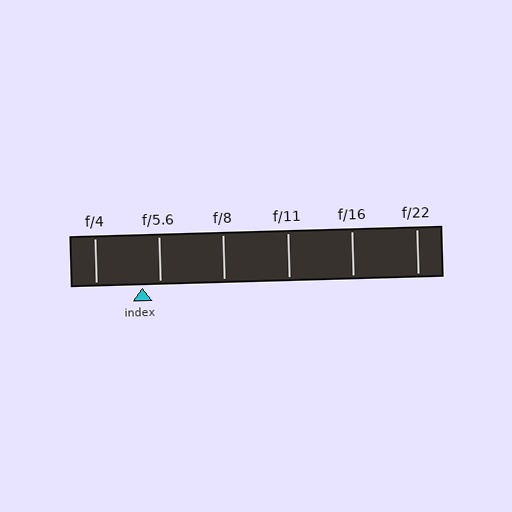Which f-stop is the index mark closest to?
The index mark is closest to f/5.6.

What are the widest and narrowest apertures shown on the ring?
The widest aperture shown is f/4 and the narrowest is f/22.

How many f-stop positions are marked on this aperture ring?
There are 6 f-stop positions marked.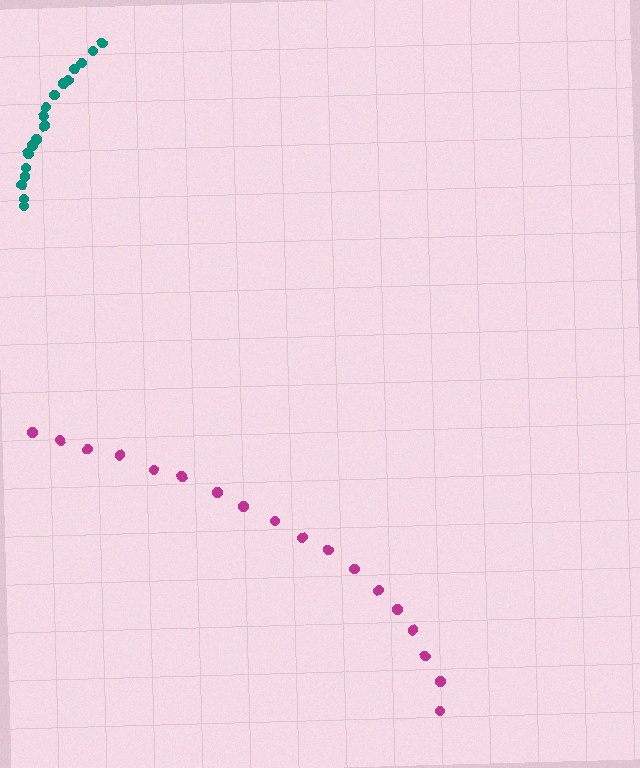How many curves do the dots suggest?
There are 2 distinct paths.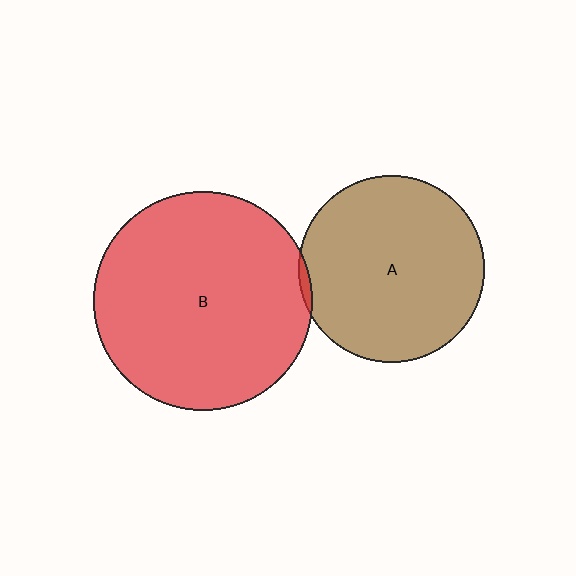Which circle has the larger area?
Circle B (red).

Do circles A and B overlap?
Yes.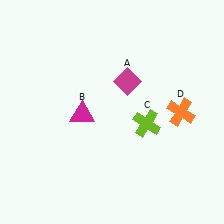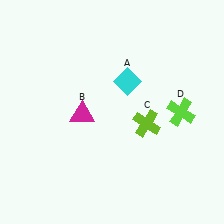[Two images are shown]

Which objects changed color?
A changed from magenta to cyan. D changed from orange to lime.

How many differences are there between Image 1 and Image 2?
There are 2 differences between the two images.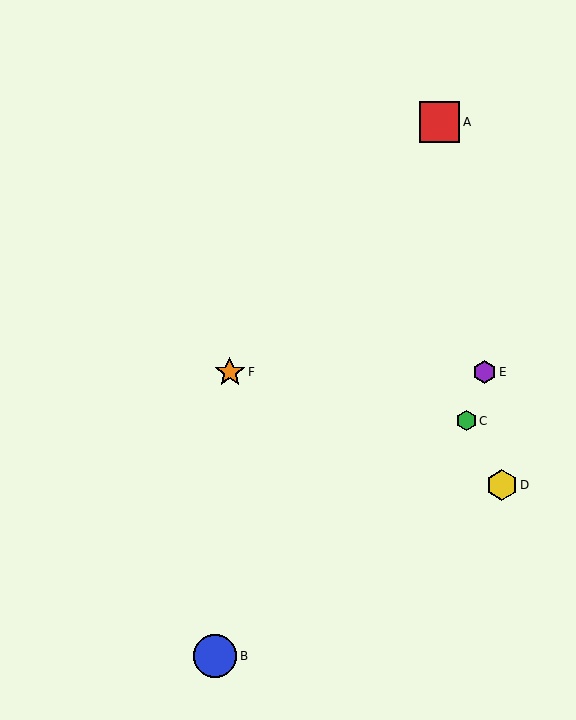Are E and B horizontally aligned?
No, E is at y≈372 and B is at y≈656.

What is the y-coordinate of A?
Object A is at y≈122.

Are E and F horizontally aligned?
Yes, both are at y≈372.